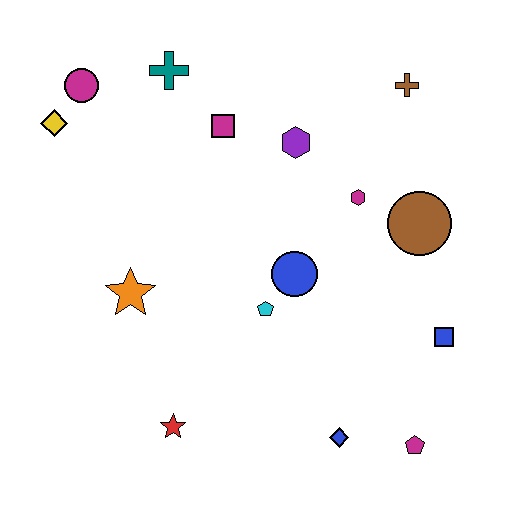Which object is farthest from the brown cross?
The red star is farthest from the brown cross.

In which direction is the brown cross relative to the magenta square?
The brown cross is to the right of the magenta square.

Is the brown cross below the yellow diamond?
No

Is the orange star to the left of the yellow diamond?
No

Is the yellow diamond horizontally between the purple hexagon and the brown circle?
No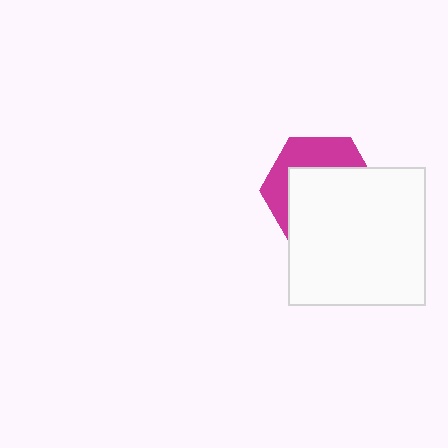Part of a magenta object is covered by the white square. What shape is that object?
It is a hexagon.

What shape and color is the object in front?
The object in front is a white square.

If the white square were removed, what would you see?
You would see the complete magenta hexagon.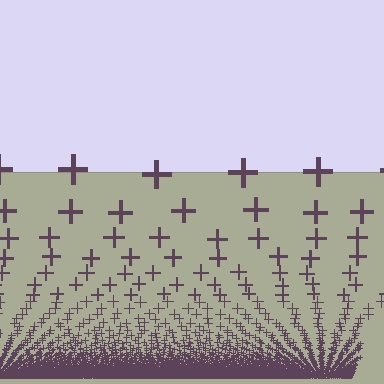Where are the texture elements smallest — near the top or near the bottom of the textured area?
Near the bottom.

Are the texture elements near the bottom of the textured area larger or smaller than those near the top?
Smaller. The gradient is inverted — elements near the bottom are smaller and denser.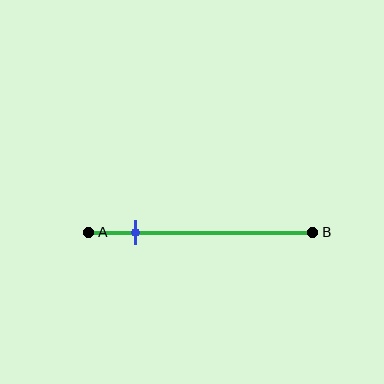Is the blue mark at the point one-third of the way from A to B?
No, the mark is at about 20% from A, not at the 33% one-third point.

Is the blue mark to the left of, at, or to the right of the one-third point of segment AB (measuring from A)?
The blue mark is to the left of the one-third point of segment AB.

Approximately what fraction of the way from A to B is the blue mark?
The blue mark is approximately 20% of the way from A to B.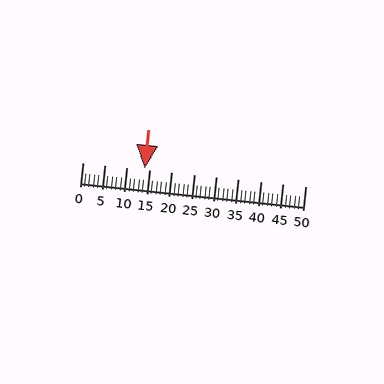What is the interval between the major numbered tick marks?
The major tick marks are spaced 5 units apart.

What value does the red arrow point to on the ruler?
The red arrow points to approximately 14.